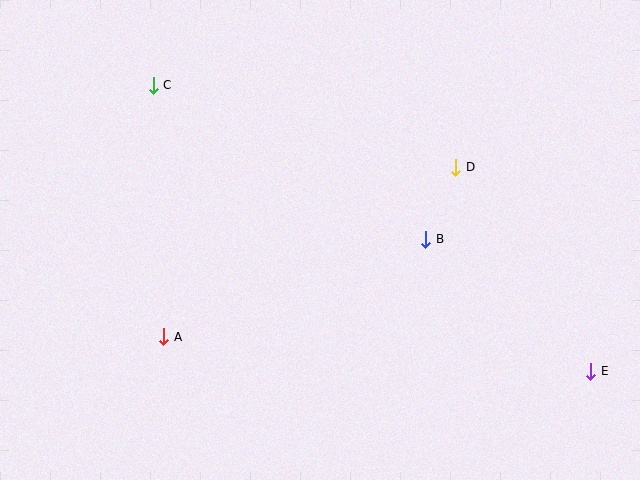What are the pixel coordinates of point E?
Point E is at (591, 371).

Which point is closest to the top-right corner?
Point D is closest to the top-right corner.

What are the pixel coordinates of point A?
Point A is at (164, 337).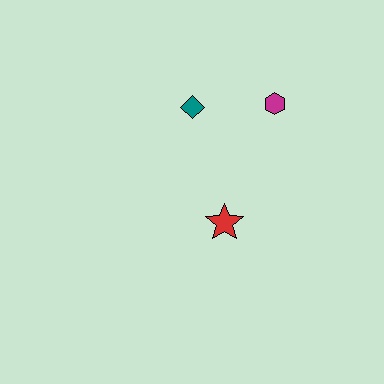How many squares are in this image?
There are no squares.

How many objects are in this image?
There are 3 objects.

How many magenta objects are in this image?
There is 1 magenta object.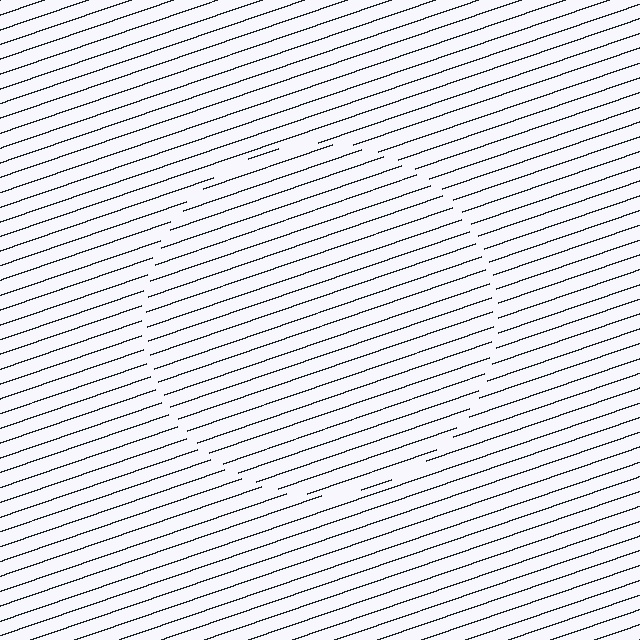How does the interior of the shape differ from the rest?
The interior of the shape contains the same grating, shifted by half a period — the contour is defined by the phase discontinuity where line-ends from the inner and outer gratings abut.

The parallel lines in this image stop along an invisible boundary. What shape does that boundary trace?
An illusory circle. The interior of the shape contains the same grating, shifted by half a period — the contour is defined by the phase discontinuity where line-ends from the inner and outer gratings abut.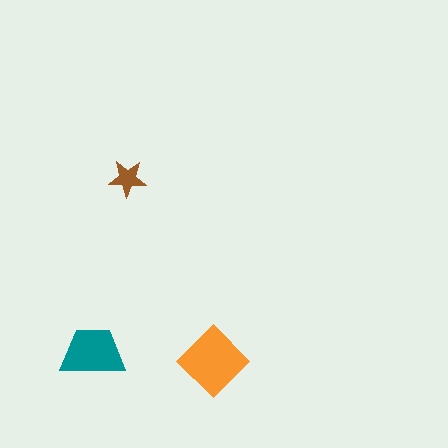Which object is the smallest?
The brown star.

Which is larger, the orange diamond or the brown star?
The orange diamond.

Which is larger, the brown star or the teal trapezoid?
The teal trapezoid.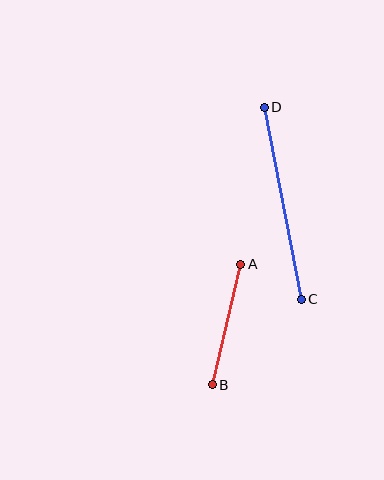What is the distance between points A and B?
The distance is approximately 124 pixels.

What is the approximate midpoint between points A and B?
The midpoint is at approximately (226, 325) pixels.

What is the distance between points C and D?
The distance is approximately 196 pixels.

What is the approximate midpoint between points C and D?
The midpoint is at approximately (283, 203) pixels.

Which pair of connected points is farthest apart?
Points C and D are farthest apart.